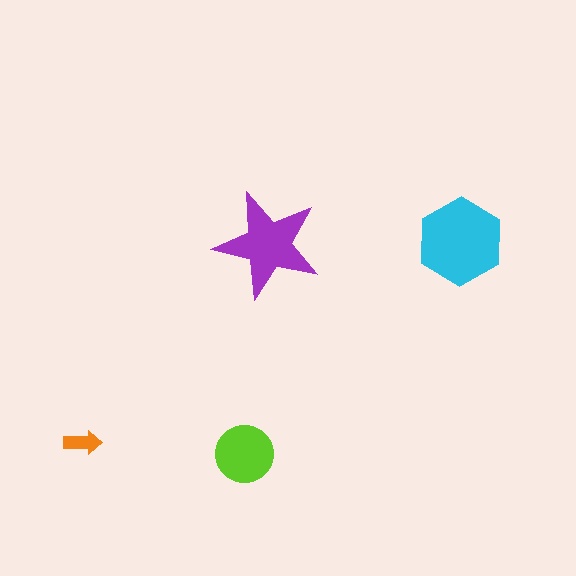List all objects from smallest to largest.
The orange arrow, the lime circle, the purple star, the cyan hexagon.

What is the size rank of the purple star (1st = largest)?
2nd.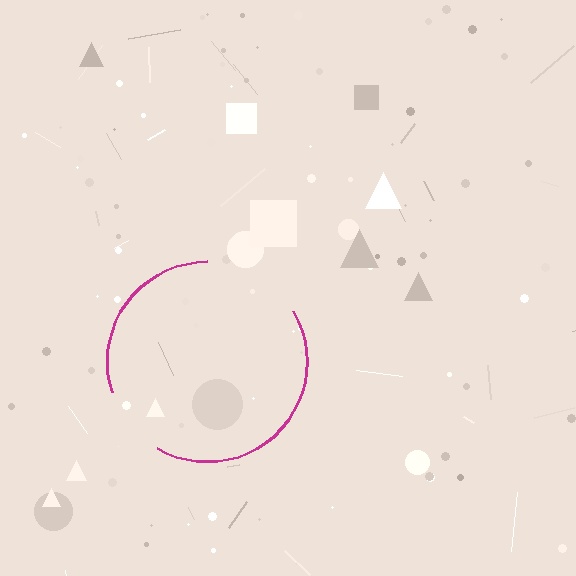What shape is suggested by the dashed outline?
The dashed outline suggests a circle.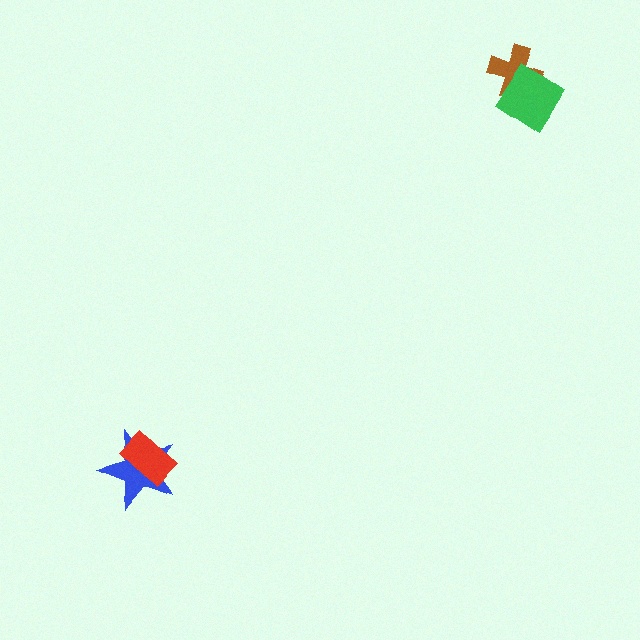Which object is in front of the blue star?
The red rectangle is in front of the blue star.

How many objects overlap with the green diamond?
1 object overlaps with the green diamond.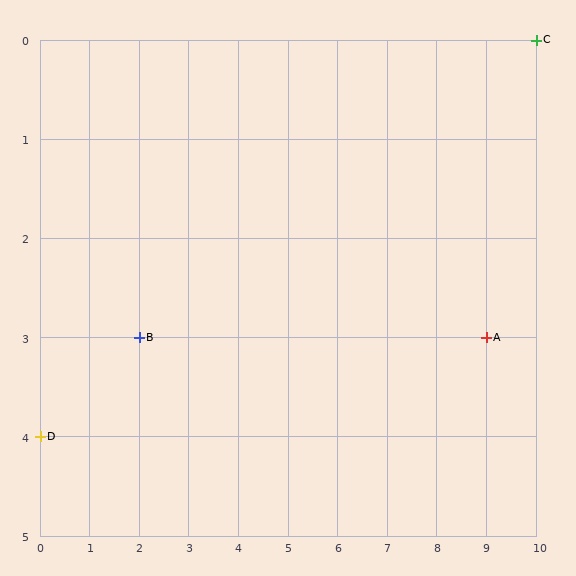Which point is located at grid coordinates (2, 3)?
Point B is at (2, 3).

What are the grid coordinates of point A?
Point A is at grid coordinates (9, 3).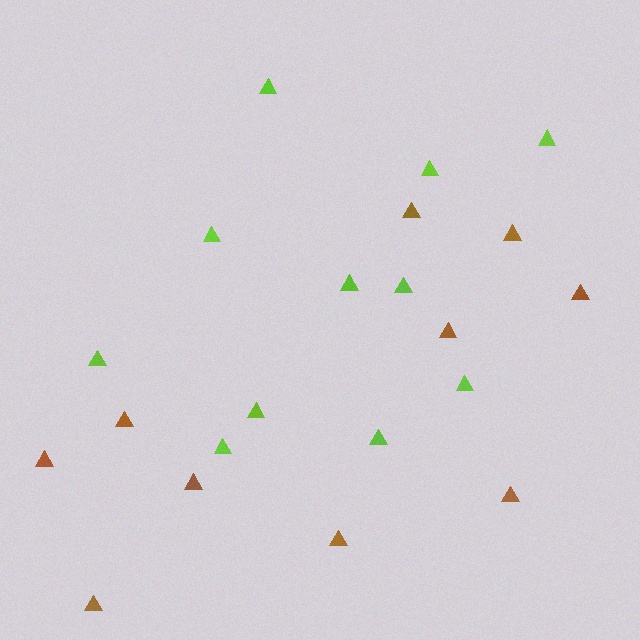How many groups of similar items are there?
There are 2 groups: one group of lime triangles (11) and one group of brown triangles (10).